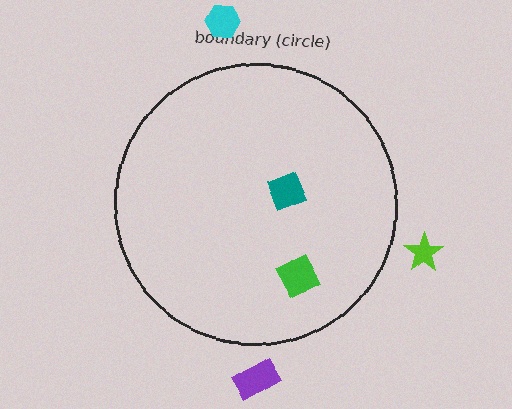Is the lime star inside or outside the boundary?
Outside.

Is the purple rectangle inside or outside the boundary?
Outside.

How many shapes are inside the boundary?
2 inside, 3 outside.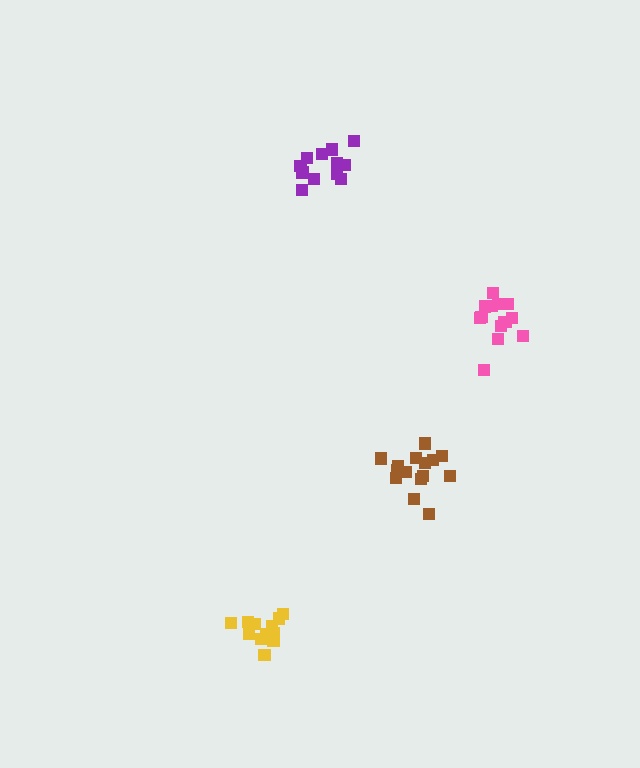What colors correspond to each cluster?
The clusters are colored: pink, brown, purple, yellow.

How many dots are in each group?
Group 1: 14 dots, Group 2: 15 dots, Group 3: 12 dots, Group 4: 12 dots (53 total).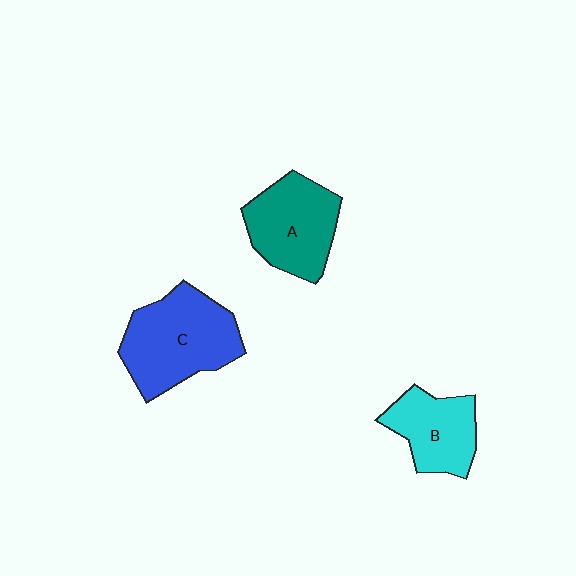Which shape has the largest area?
Shape C (blue).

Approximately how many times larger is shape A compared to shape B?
Approximately 1.2 times.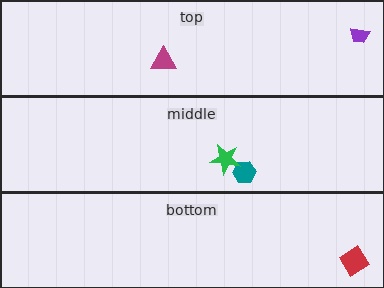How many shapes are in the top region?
2.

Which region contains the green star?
The middle region.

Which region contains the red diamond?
The bottom region.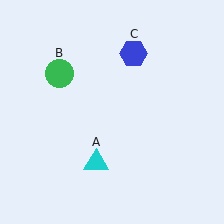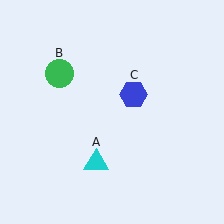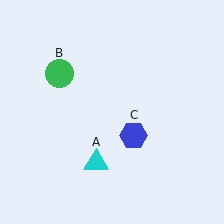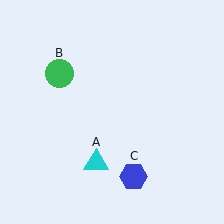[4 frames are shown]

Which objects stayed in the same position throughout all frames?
Cyan triangle (object A) and green circle (object B) remained stationary.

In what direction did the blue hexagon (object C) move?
The blue hexagon (object C) moved down.